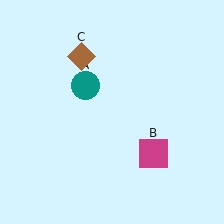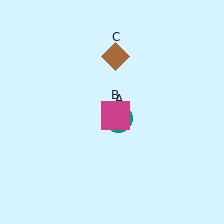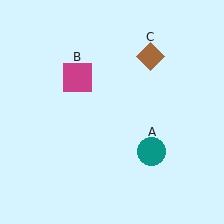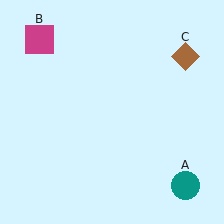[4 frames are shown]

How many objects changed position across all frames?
3 objects changed position: teal circle (object A), magenta square (object B), brown diamond (object C).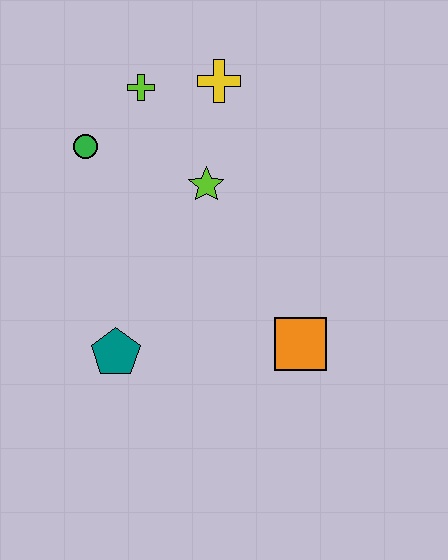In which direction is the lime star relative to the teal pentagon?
The lime star is above the teal pentagon.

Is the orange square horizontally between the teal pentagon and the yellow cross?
No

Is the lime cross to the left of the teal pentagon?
No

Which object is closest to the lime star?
The yellow cross is closest to the lime star.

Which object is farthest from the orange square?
The lime cross is farthest from the orange square.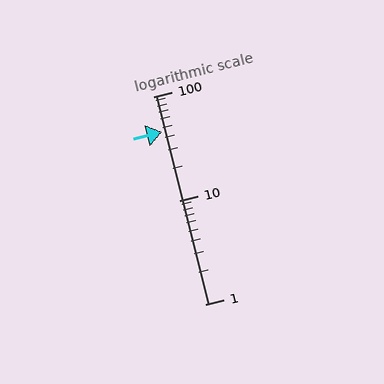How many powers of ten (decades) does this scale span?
The scale spans 2 decades, from 1 to 100.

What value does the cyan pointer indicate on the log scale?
The pointer indicates approximately 46.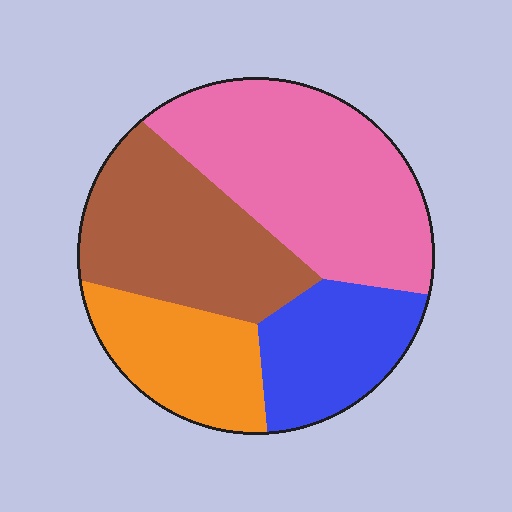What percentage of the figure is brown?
Brown takes up between a quarter and a half of the figure.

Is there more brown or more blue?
Brown.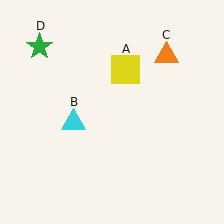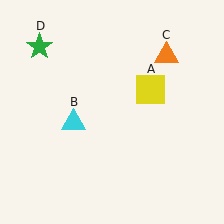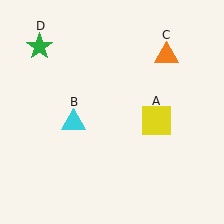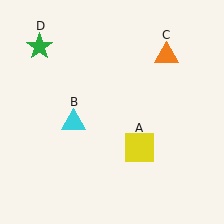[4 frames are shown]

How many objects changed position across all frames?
1 object changed position: yellow square (object A).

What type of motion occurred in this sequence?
The yellow square (object A) rotated clockwise around the center of the scene.